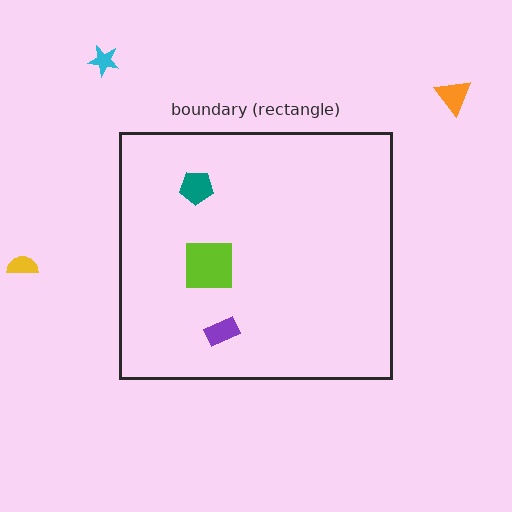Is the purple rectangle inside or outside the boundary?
Inside.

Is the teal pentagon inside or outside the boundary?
Inside.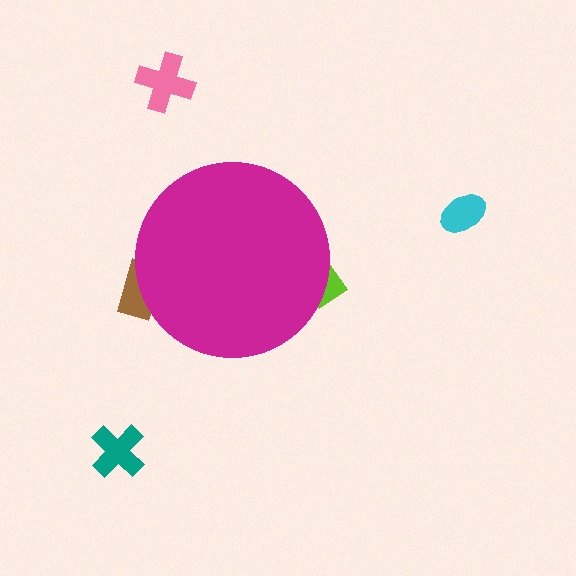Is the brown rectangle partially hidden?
Yes, the brown rectangle is partially hidden behind the magenta circle.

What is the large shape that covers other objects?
A magenta circle.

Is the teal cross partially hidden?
No, the teal cross is fully visible.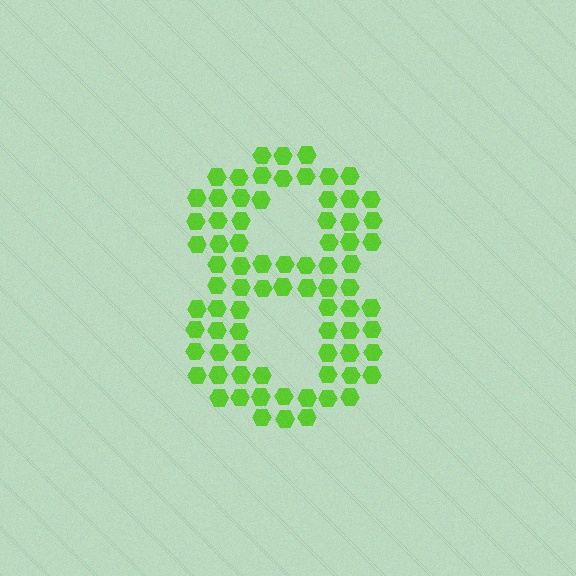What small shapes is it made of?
It is made of small hexagons.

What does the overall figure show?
The overall figure shows the digit 8.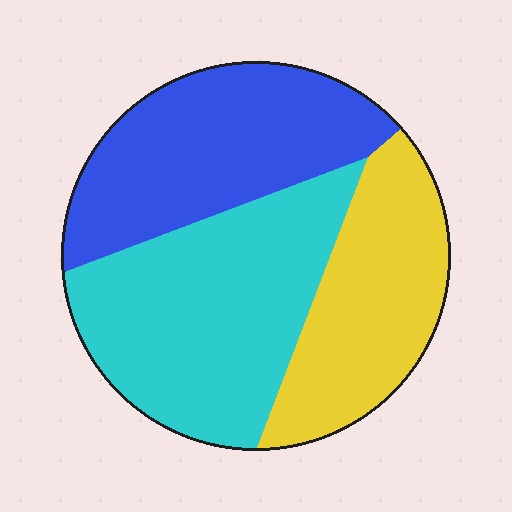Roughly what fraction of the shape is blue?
Blue takes up between a sixth and a third of the shape.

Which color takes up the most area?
Cyan, at roughly 40%.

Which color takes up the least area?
Yellow, at roughly 25%.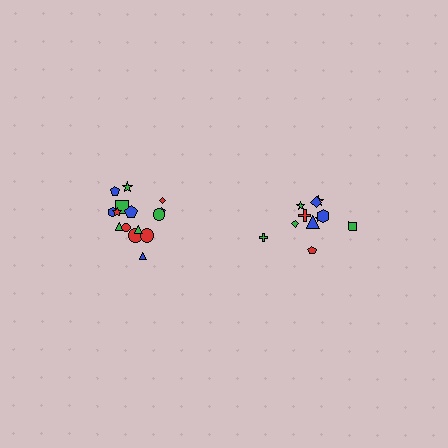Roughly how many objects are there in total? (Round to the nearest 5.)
Roughly 25 objects in total.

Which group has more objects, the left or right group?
The left group.